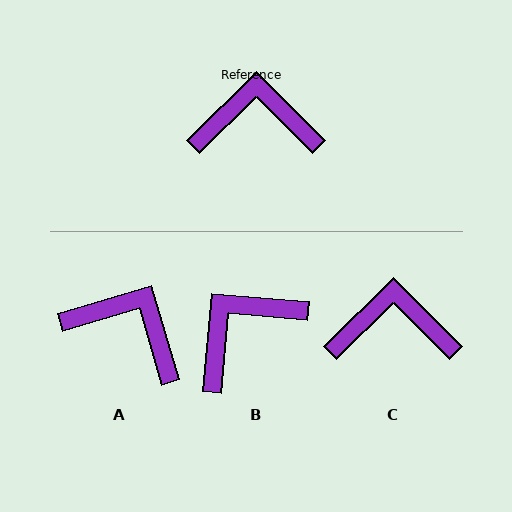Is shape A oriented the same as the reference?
No, it is off by about 28 degrees.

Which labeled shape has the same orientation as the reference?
C.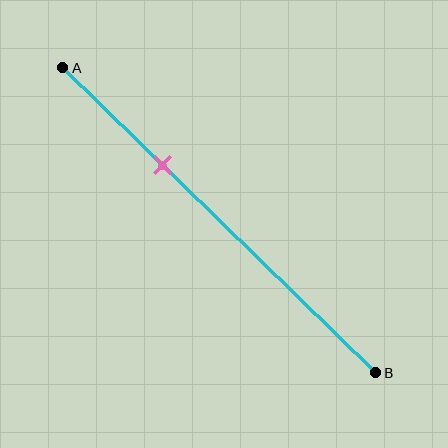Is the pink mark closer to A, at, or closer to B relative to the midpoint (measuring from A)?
The pink mark is closer to point A than the midpoint of segment AB.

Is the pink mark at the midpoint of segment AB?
No, the mark is at about 30% from A, not at the 50% midpoint.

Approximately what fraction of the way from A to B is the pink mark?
The pink mark is approximately 30% of the way from A to B.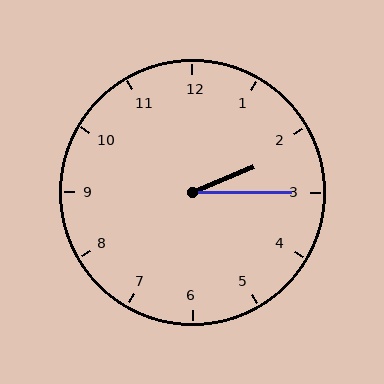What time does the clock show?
2:15.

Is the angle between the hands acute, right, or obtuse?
It is acute.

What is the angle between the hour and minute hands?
Approximately 22 degrees.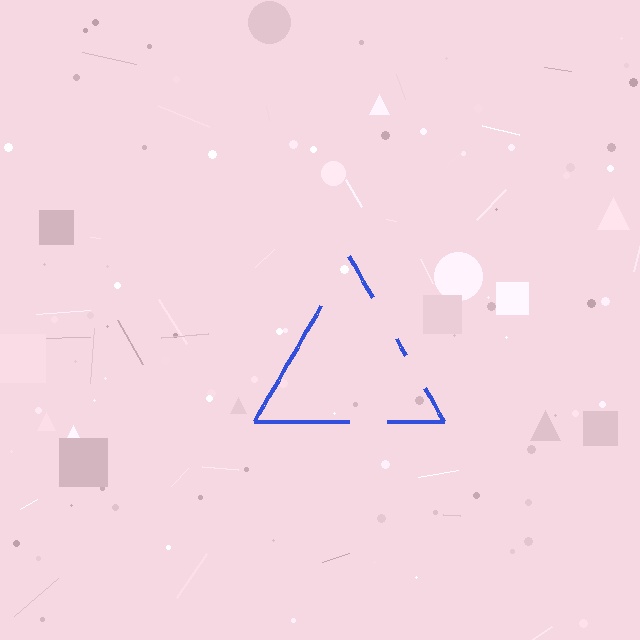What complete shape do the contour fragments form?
The contour fragments form a triangle.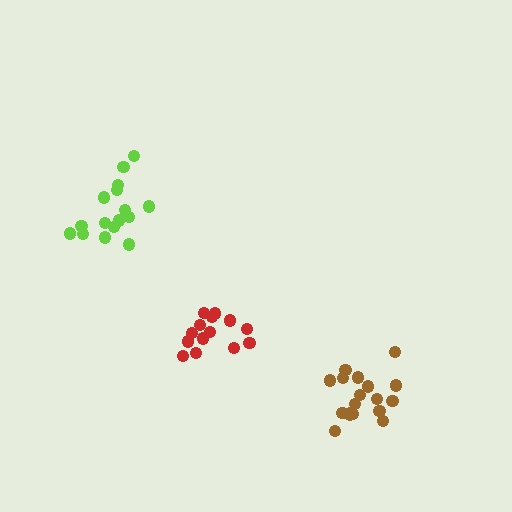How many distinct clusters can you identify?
There are 3 distinct clusters.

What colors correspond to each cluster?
The clusters are colored: red, lime, brown.